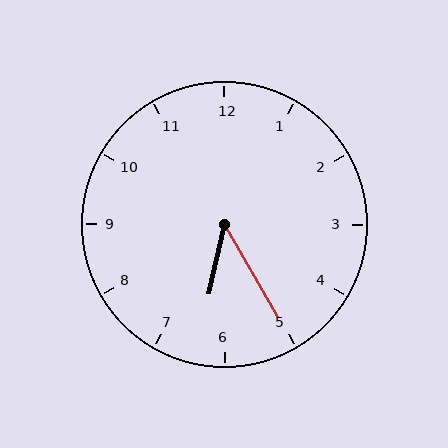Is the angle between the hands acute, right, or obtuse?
It is acute.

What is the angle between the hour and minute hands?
Approximately 42 degrees.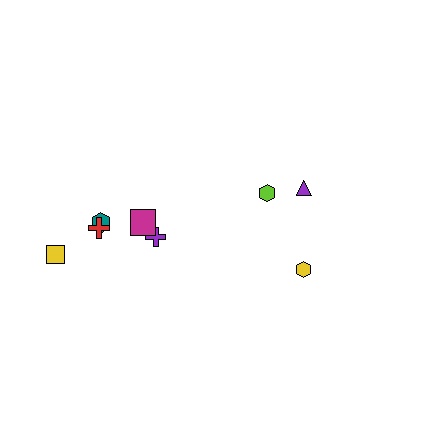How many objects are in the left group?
There are 5 objects.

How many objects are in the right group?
There are 3 objects.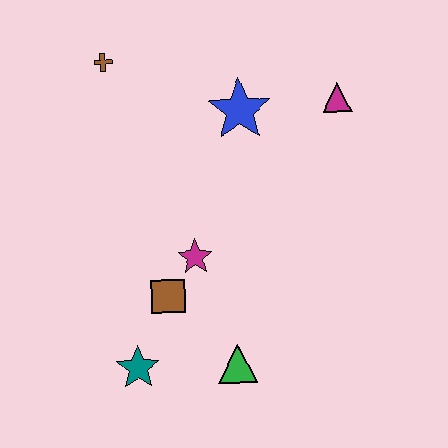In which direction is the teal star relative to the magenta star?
The teal star is below the magenta star.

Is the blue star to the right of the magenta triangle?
No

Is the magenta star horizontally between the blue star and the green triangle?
No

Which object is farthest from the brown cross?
The green triangle is farthest from the brown cross.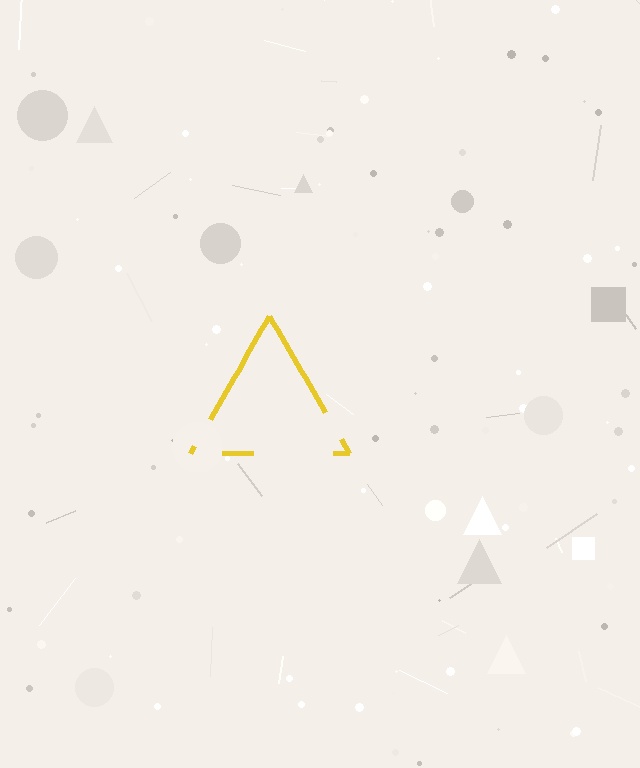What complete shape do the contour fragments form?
The contour fragments form a triangle.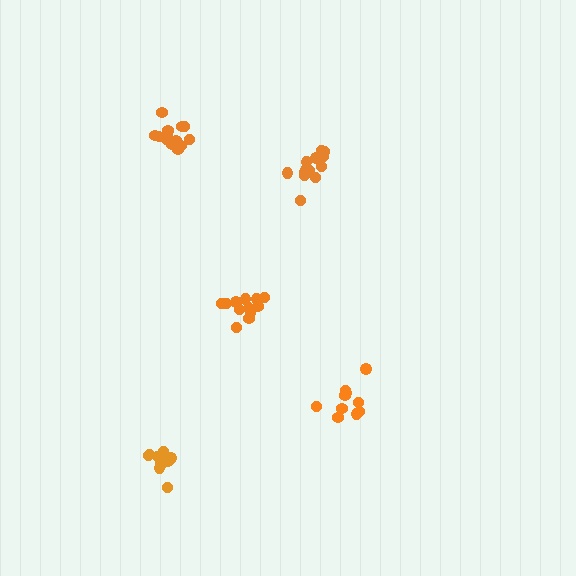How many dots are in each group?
Group 1: 10 dots, Group 2: 12 dots, Group 3: 13 dots, Group 4: 10 dots, Group 5: 14 dots (59 total).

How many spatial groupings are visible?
There are 5 spatial groupings.